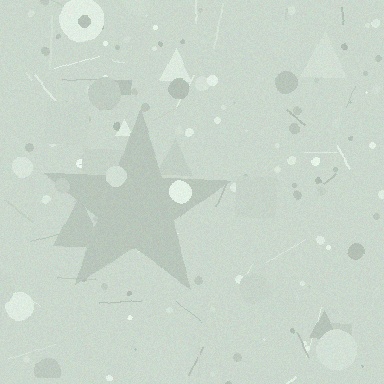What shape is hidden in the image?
A star is hidden in the image.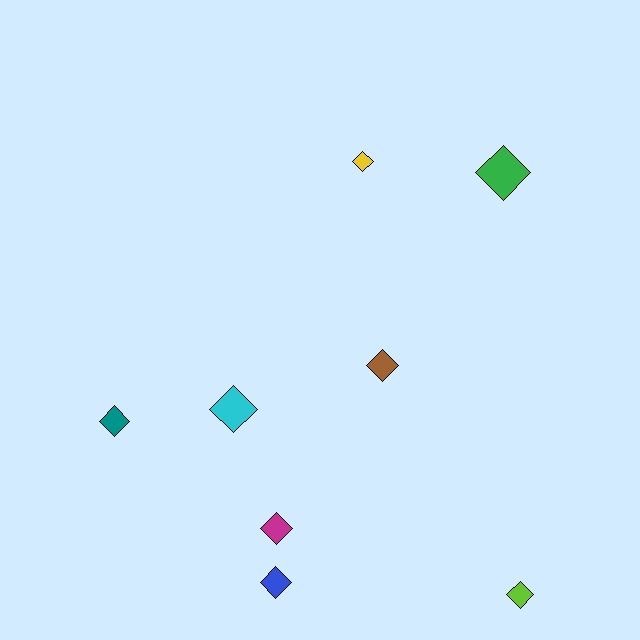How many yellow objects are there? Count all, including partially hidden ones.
There is 1 yellow object.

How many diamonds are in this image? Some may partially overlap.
There are 8 diamonds.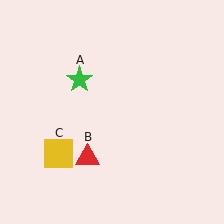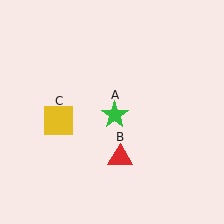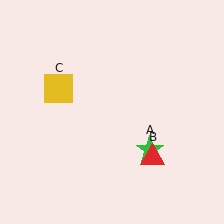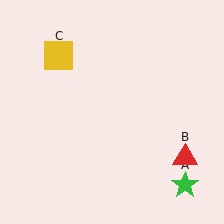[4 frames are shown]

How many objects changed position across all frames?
3 objects changed position: green star (object A), red triangle (object B), yellow square (object C).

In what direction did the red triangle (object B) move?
The red triangle (object B) moved right.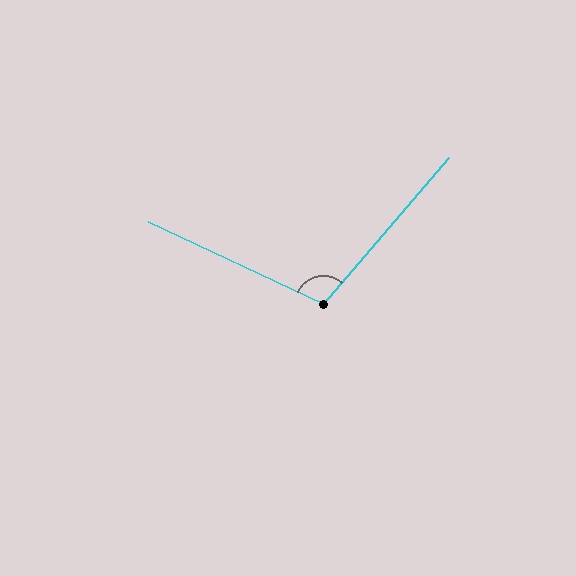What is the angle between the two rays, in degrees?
Approximately 105 degrees.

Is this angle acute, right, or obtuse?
It is obtuse.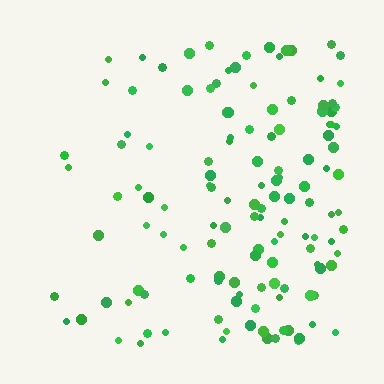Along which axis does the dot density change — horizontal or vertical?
Horizontal.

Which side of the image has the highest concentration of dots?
The right.